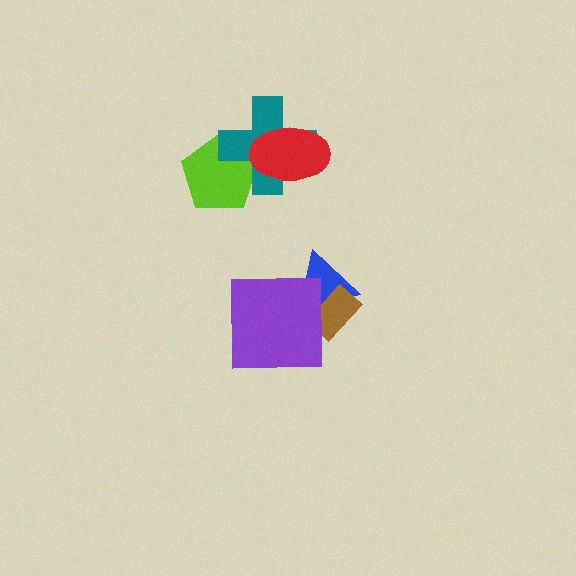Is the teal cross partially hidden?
Yes, it is partially covered by another shape.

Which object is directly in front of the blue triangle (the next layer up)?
The brown rectangle is directly in front of the blue triangle.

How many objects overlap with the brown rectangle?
2 objects overlap with the brown rectangle.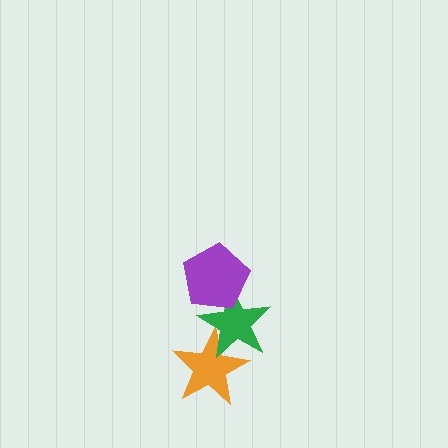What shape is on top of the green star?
The purple pentagon is on top of the green star.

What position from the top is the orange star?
The orange star is 3rd from the top.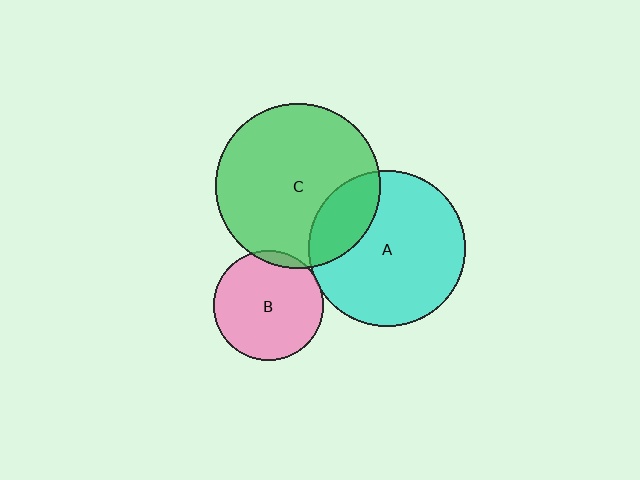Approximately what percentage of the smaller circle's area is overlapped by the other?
Approximately 5%.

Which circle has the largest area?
Circle C (green).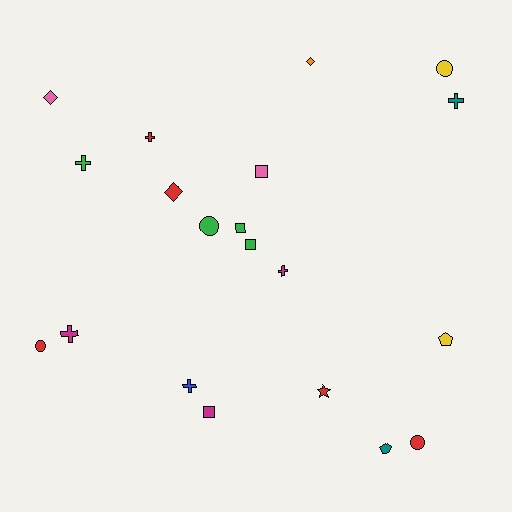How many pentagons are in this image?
There are 2 pentagons.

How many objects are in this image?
There are 20 objects.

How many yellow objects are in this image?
There are 2 yellow objects.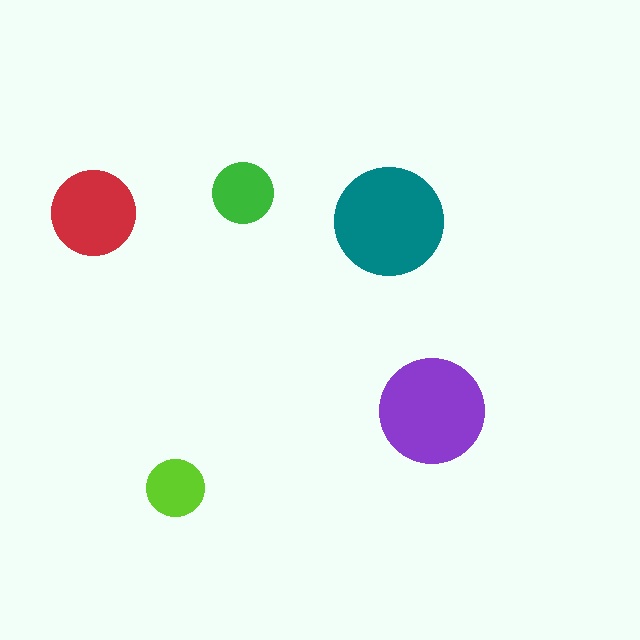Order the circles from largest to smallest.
the teal one, the purple one, the red one, the green one, the lime one.